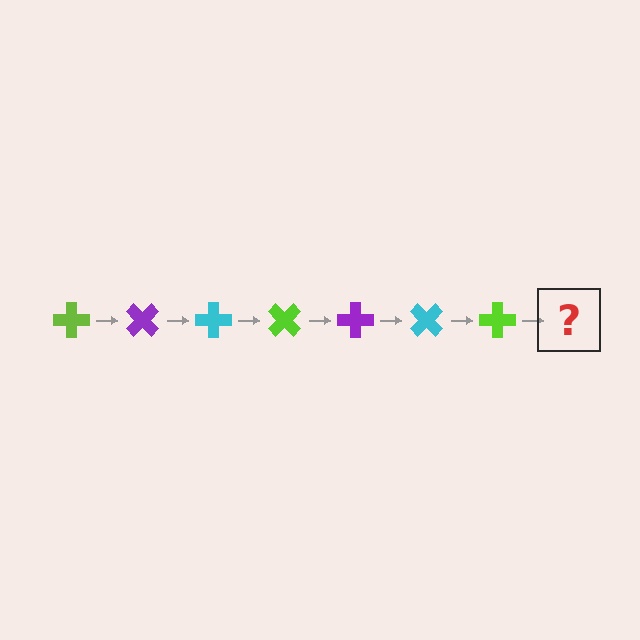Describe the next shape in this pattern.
It should be a purple cross, rotated 315 degrees from the start.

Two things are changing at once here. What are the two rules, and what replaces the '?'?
The two rules are that it rotates 45 degrees each step and the color cycles through lime, purple, and cyan. The '?' should be a purple cross, rotated 315 degrees from the start.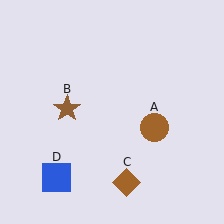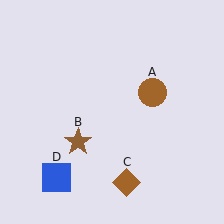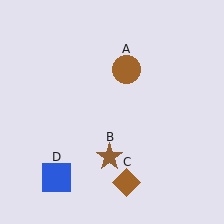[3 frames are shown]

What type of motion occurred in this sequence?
The brown circle (object A), brown star (object B) rotated counterclockwise around the center of the scene.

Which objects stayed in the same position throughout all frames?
Brown diamond (object C) and blue square (object D) remained stationary.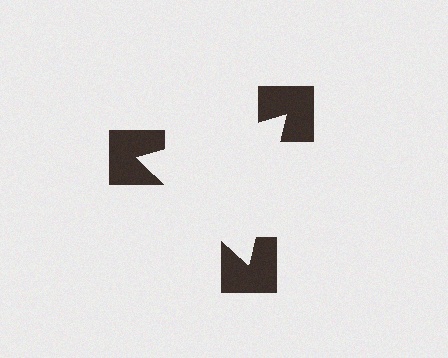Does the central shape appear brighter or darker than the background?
It typically appears slightly brighter than the background, even though no actual brightness change is drawn.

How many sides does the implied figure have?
3 sides.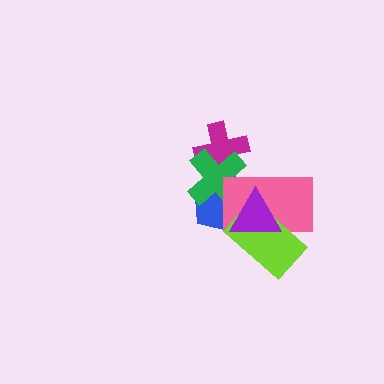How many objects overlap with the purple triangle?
4 objects overlap with the purple triangle.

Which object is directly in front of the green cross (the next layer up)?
The pink rectangle is directly in front of the green cross.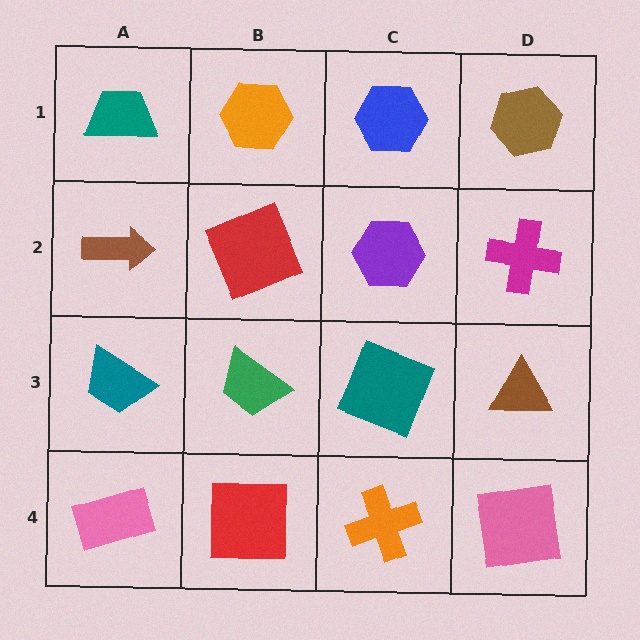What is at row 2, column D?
A magenta cross.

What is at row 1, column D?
A brown hexagon.